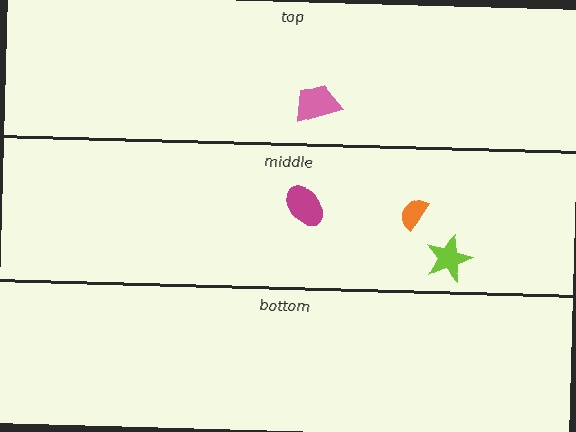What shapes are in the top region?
The pink trapezoid.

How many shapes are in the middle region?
3.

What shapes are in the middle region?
The magenta ellipse, the lime star, the orange semicircle.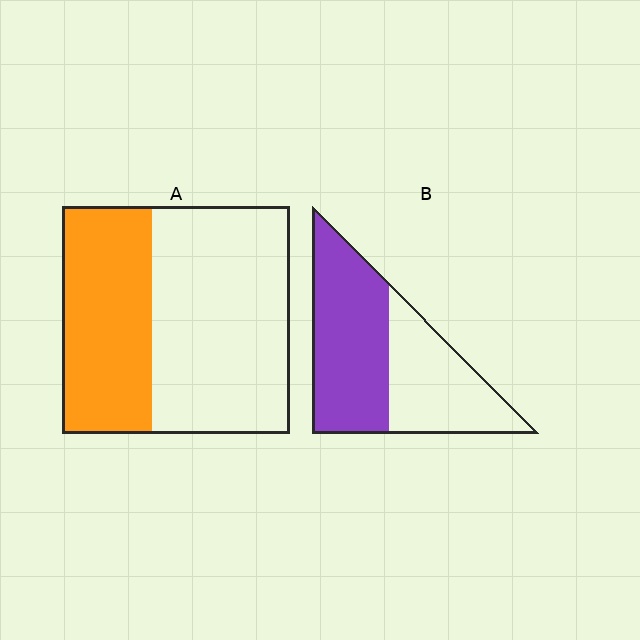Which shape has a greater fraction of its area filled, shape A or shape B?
Shape B.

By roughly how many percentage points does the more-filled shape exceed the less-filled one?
By roughly 15 percentage points (B over A).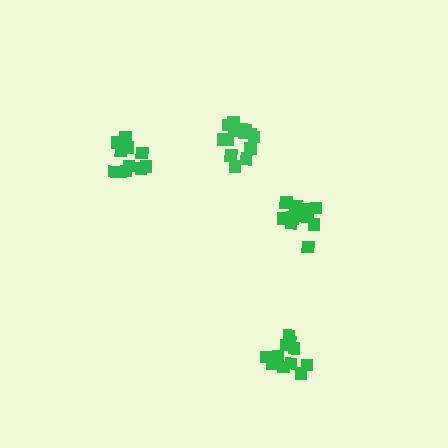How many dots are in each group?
Group 1: 13 dots, Group 2: 12 dots, Group 3: 13 dots, Group 4: 12 dots (50 total).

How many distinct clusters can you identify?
There are 4 distinct clusters.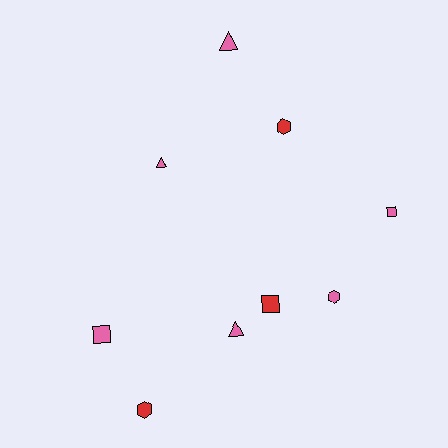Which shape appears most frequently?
Square, with 3 objects.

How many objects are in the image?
There are 9 objects.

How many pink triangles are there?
There are 3 pink triangles.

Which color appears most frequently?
Pink, with 6 objects.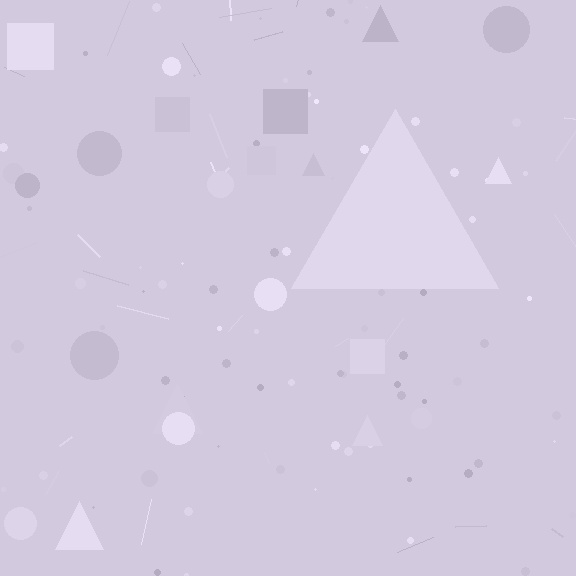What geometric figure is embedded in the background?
A triangle is embedded in the background.